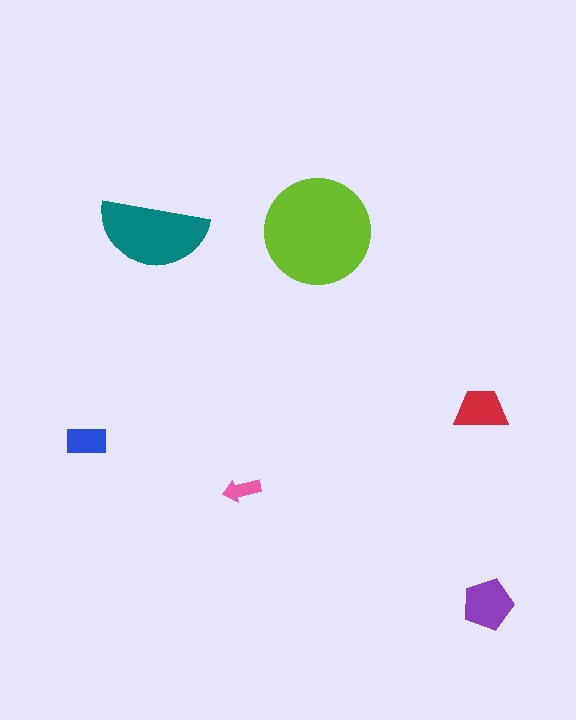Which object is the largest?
The lime circle.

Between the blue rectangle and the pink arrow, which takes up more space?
The blue rectangle.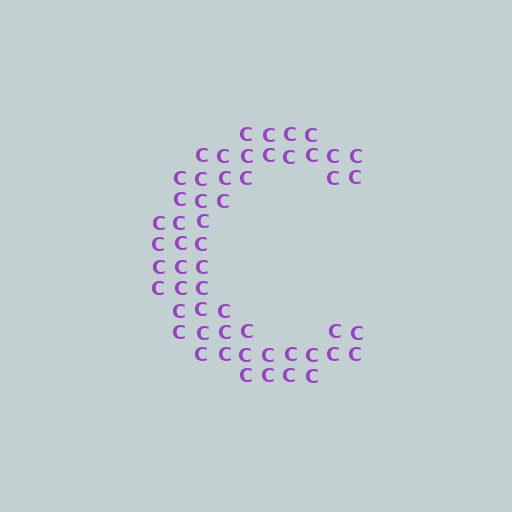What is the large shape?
The large shape is the letter C.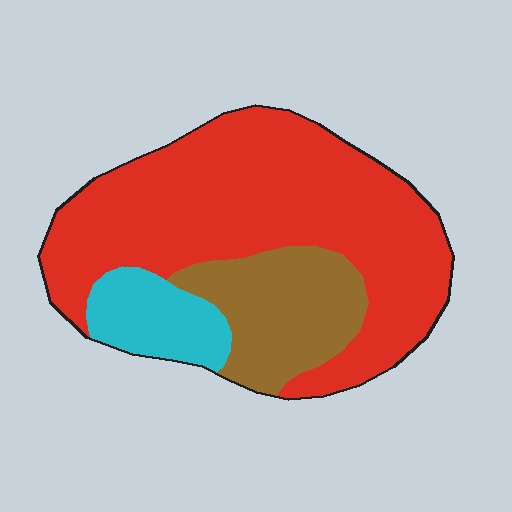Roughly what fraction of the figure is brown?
Brown takes up about one fifth (1/5) of the figure.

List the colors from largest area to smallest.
From largest to smallest: red, brown, cyan.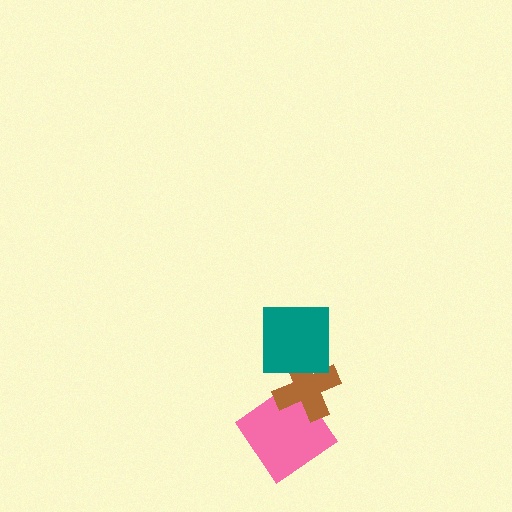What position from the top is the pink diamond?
The pink diamond is 3rd from the top.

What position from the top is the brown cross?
The brown cross is 2nd from the top.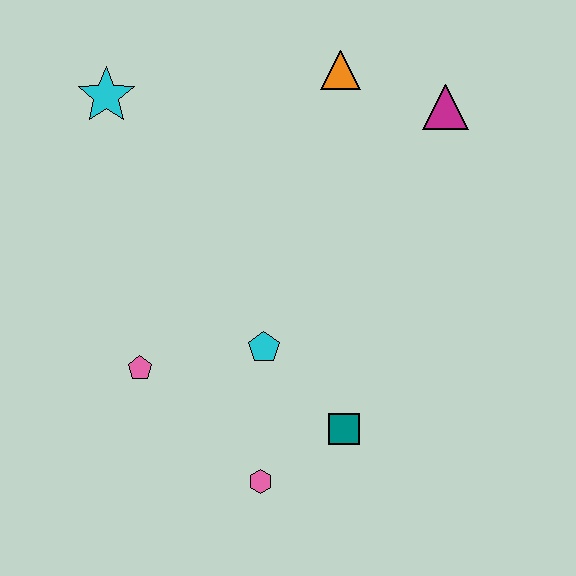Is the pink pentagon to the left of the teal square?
Yes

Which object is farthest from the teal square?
The cyan star is farthest from the teal square.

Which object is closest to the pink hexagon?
The teal square is closest to the pink hexagon.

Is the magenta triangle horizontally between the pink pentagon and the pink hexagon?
No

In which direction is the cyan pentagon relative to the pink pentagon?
The cyan pentagon is to the right of the pink pentagon.